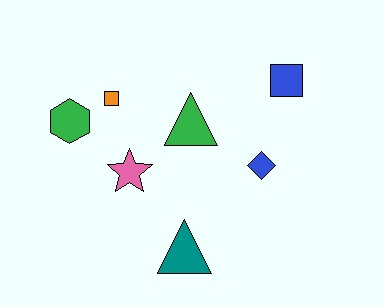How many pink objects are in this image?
There is 1 pink object.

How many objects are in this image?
There are 7 objects.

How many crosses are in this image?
There are no crosses.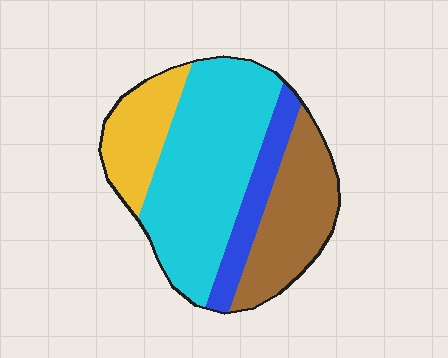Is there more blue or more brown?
Brown.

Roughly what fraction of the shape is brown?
Brown takes up about one quarter (1/4) of the shape.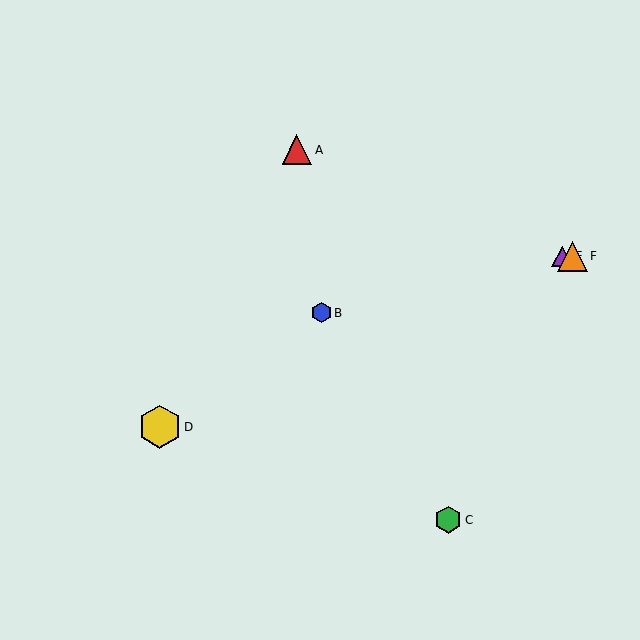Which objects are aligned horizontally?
Objects E, F are aligned horizontally.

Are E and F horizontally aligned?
Yes, both are at y≈257.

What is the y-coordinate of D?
Object D is at y≈427.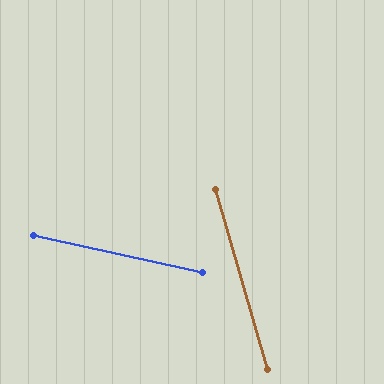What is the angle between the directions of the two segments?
Approximately 62 degrees.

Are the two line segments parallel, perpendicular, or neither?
Neither parallel nor perpendicular — they differ by about 62°.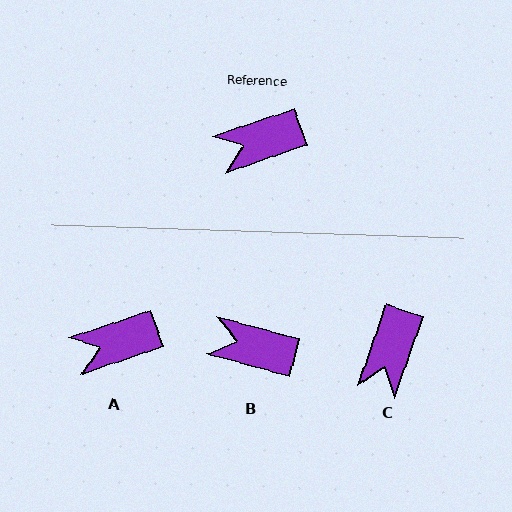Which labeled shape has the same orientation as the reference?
A.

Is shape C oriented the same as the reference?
No, it is off by about 52 degrees.